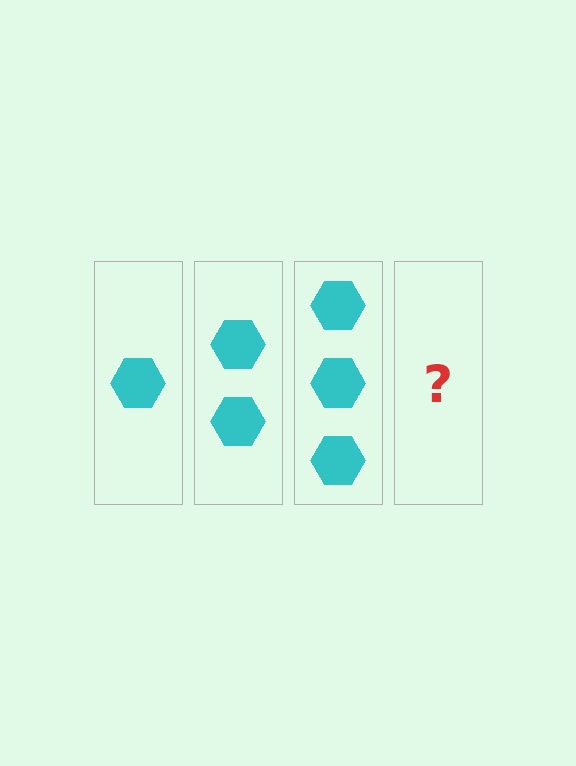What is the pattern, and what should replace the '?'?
The pattern is that each step adds one more hexagon. The '?' should be 4 hexagons.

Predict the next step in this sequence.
The next step is 4 hexagons.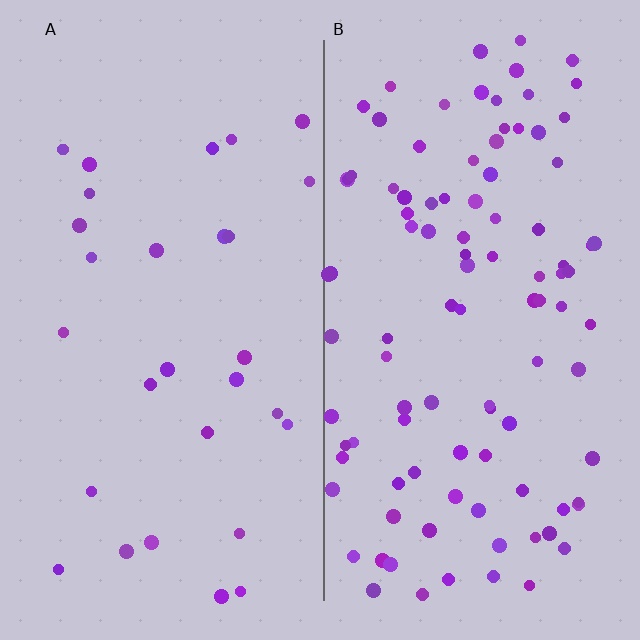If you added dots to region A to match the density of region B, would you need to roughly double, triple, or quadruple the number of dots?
Approximately triple.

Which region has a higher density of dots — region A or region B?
B (the right).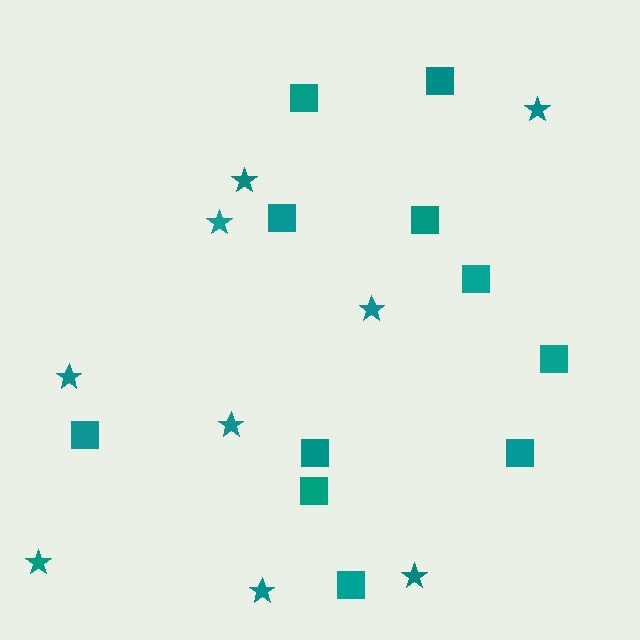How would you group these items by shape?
There are 2 groups: one group of stars (9) and one group of squares (11).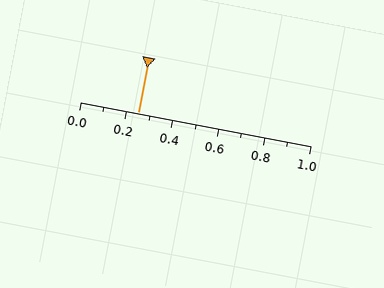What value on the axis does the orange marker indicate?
The marker indicates approximately 0.25.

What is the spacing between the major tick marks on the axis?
The major ticks are spaced 0.2 apart.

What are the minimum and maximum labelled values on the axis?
The axis runs from 0.0 to 1.0.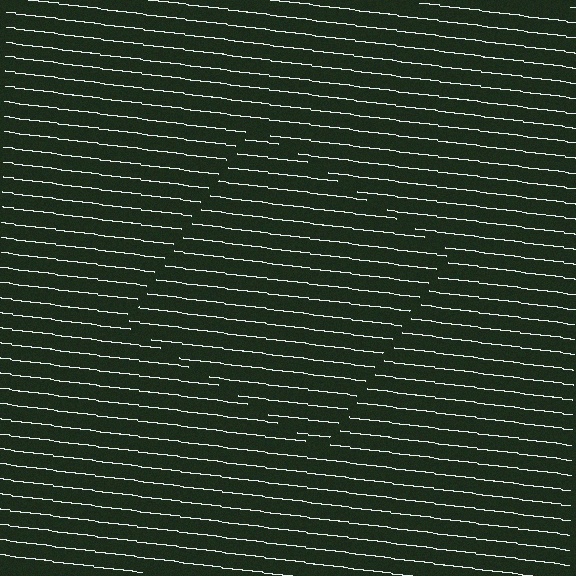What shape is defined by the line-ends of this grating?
An illusory square. The interior of the shape contains the same grating, shifted by half a period — the contour is defined by the phase discontinuity where line-ends from the inner and outer gratings abut.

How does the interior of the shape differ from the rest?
The interior of the shape contains the same grating, shifted by half a period — the contour is defined by the phase discontinuity where line-ends from the inner and outer gratings abut.